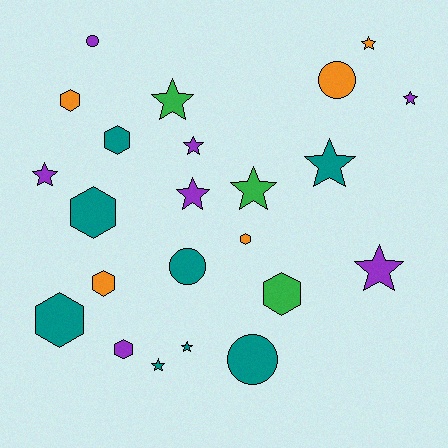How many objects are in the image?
There are 23 objects.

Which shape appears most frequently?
Star, with 11 objects.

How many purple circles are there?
There is 1 purple circle.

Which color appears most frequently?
Teal, with 8 objects.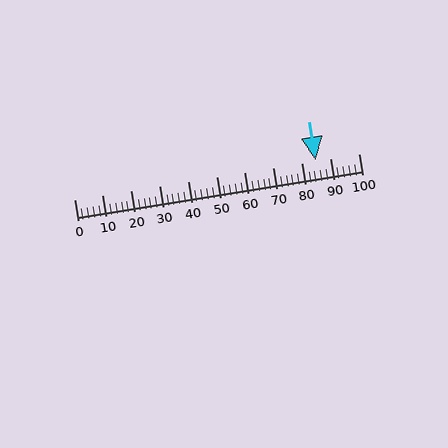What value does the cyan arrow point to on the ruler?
The cyan arrow points to approximately 85.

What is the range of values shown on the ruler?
The ruler shows values from 0 to 100.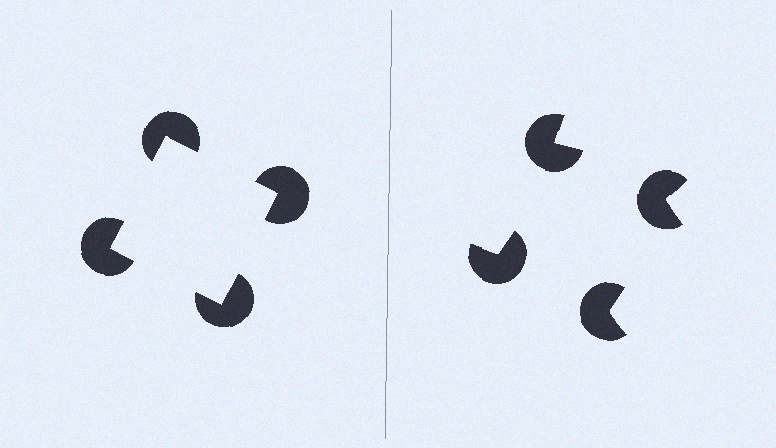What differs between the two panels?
The pac-man discs are positioned identically on both sides; only the wedge orientations differ. On the left they align to a square; on the right they are misaligned.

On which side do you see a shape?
An illusory square appears on the left side. On the right side the wedge cuts are rotated, so no coherent shape forms.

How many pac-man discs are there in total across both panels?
8 — 4 on each side.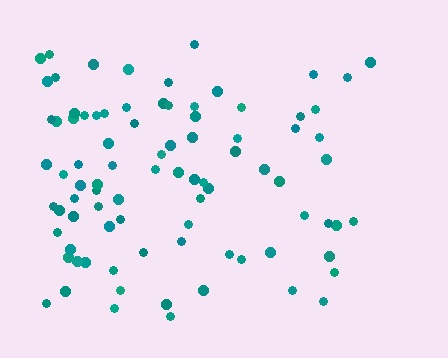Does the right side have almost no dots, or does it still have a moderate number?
Still a moderate number, just noticeably fewer than the left.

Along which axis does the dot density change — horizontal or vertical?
Horizontal.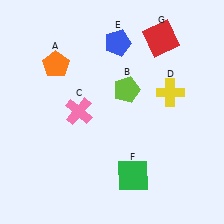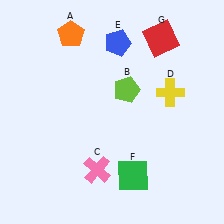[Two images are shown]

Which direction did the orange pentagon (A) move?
The orange pentagon (A) moved up.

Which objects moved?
The objects that moved are: the orange pentagon (A), the pink cross (C).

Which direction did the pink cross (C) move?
The pink cross (C) moved down.